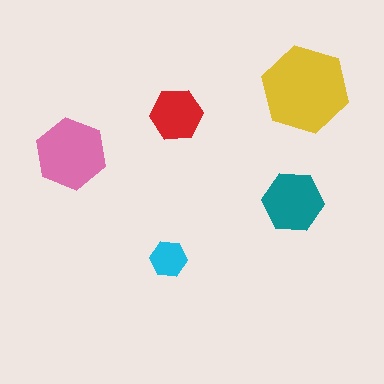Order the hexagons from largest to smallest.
the yellow one, the pink one, the teal one, the red one, the cyan one.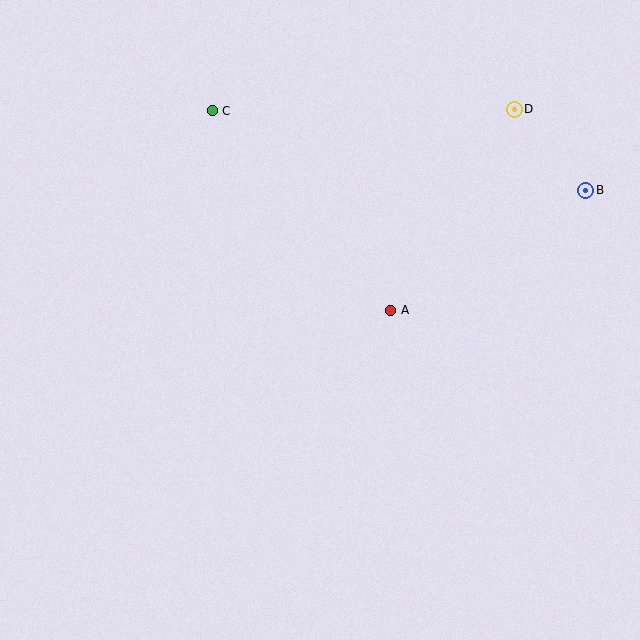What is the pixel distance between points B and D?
The distance between B and D is 108 pixels.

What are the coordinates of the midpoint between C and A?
The midpoint between C and A is at (301, 211).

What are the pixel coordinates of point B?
Point B is at (586, 190).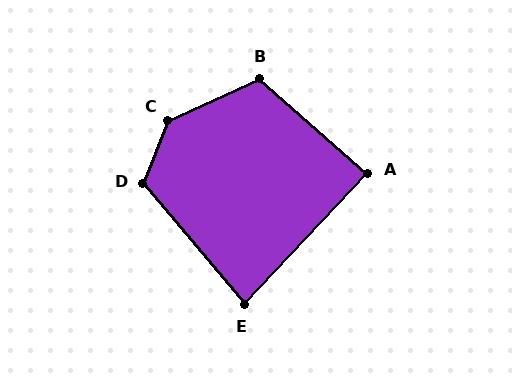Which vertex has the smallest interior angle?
E, at approximately 83 degrees.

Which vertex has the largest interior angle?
C, at approximately 136 degrees.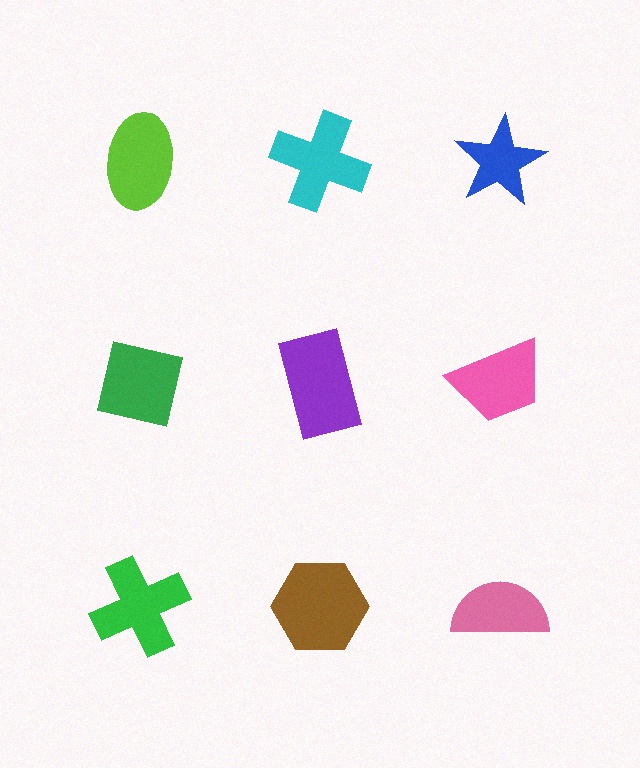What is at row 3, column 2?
A brown hexagon.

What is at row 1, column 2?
A cyan cross.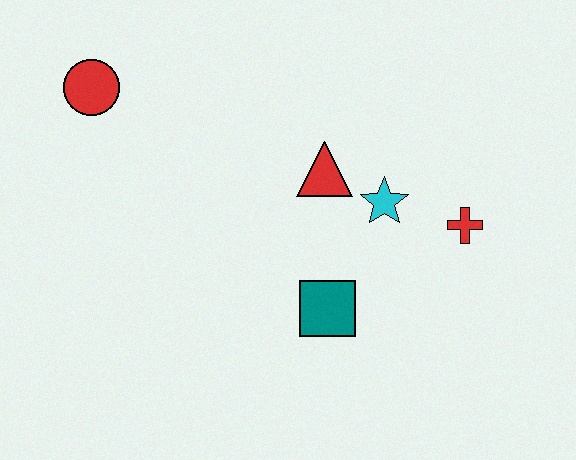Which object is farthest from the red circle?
The red cross is farthest from the red circle.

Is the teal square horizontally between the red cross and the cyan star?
No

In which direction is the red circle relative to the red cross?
The red circle is to the left of the red cross.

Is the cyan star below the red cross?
No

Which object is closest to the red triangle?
The cyan star is closest to the red triangle.